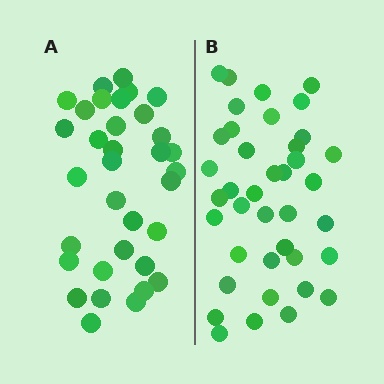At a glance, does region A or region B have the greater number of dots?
Region B (the right region) has more dots.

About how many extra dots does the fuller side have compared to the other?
Region B has about 5 more dots than region A.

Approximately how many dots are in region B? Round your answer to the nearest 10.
About 40 dots. (The exact count is 39, which rounds to 40.)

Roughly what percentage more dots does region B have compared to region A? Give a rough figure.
About 15% more.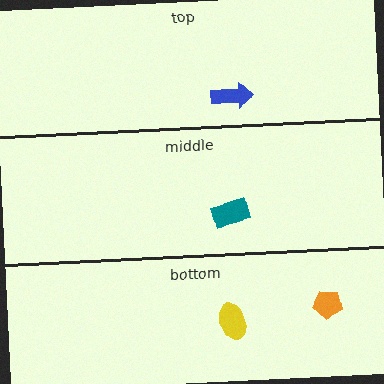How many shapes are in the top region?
1.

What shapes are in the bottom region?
The orange pentagon, the yellow ellipse.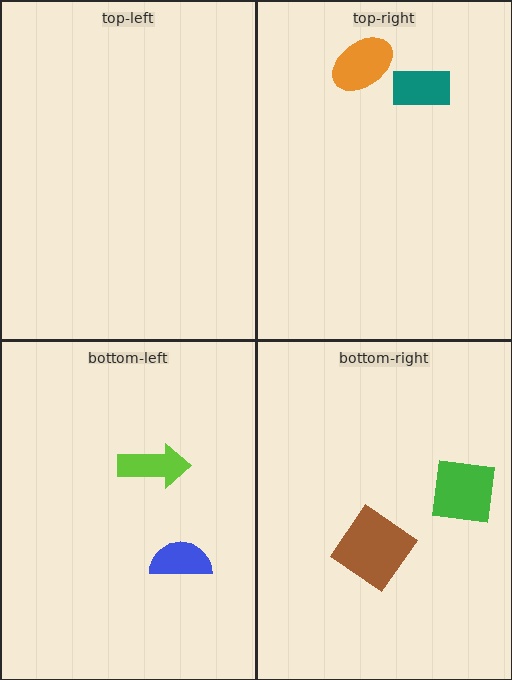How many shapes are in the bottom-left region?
2.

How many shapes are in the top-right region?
2.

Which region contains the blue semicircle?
The bottom-left region.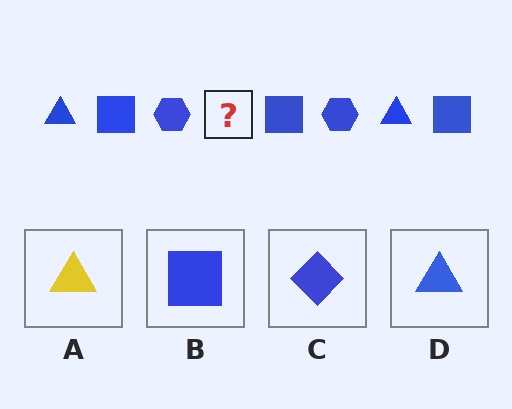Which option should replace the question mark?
Option D.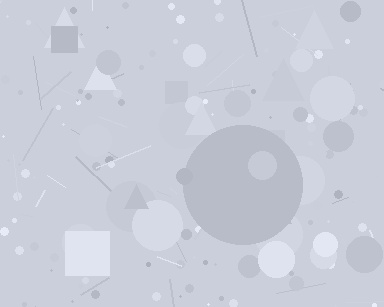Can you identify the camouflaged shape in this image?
The camouflaged shape is a circle.